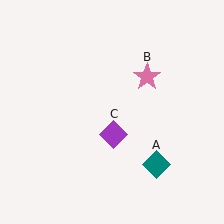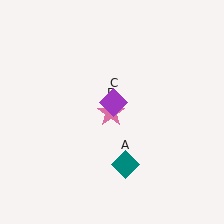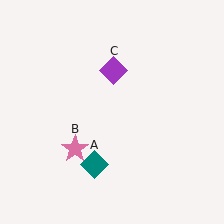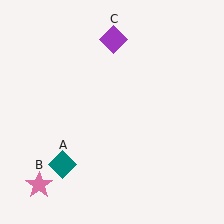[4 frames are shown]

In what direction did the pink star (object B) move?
The pink star (object B) moved down and to the left.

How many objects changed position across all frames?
3 objects changed position: teal diamond (object A), pink star (object B), purple diamond (object C).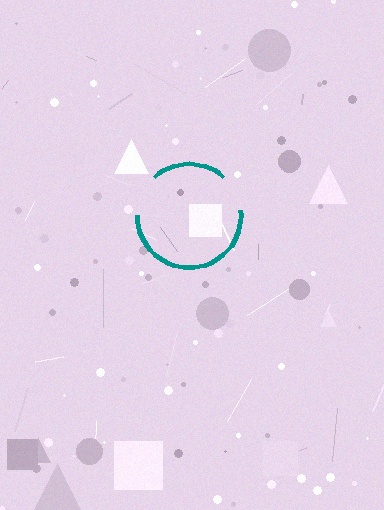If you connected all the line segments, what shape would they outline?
They would outline a circle.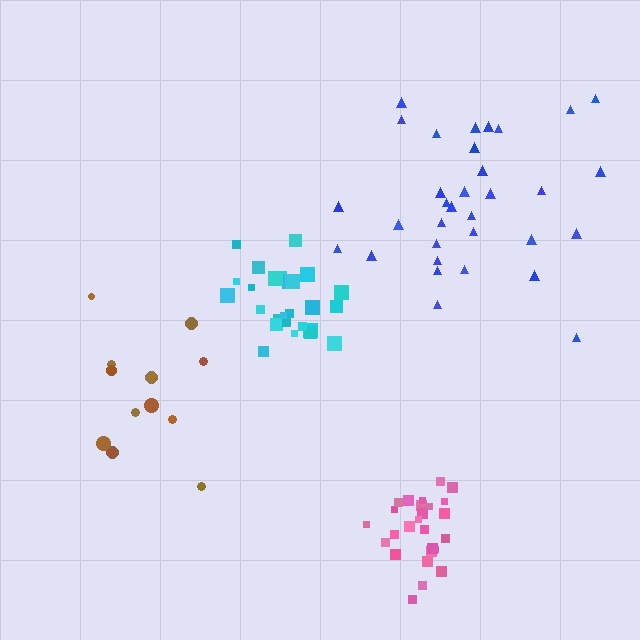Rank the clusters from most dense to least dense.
pink, cyan, brown, blue.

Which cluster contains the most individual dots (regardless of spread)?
Blue (33).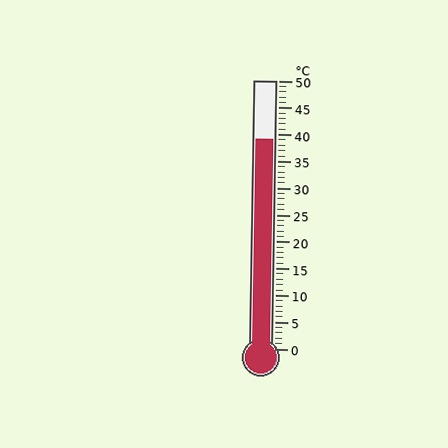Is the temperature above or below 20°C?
The temperature is above 20°C.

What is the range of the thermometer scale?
The thermometer scale ranges from 0°C to 50°C.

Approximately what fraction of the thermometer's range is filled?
The thermometer is filled to approximately 80% of its range.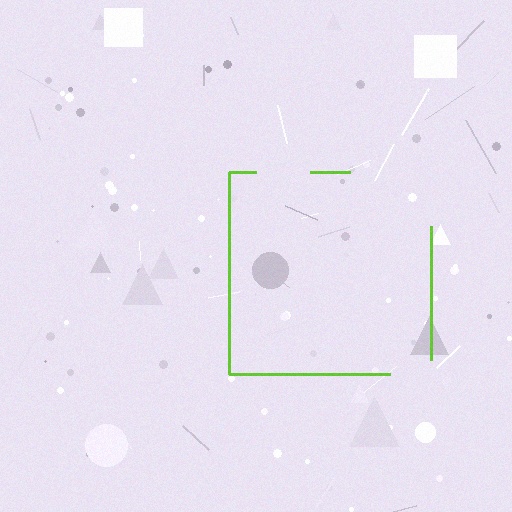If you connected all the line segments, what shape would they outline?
They would outline a square.